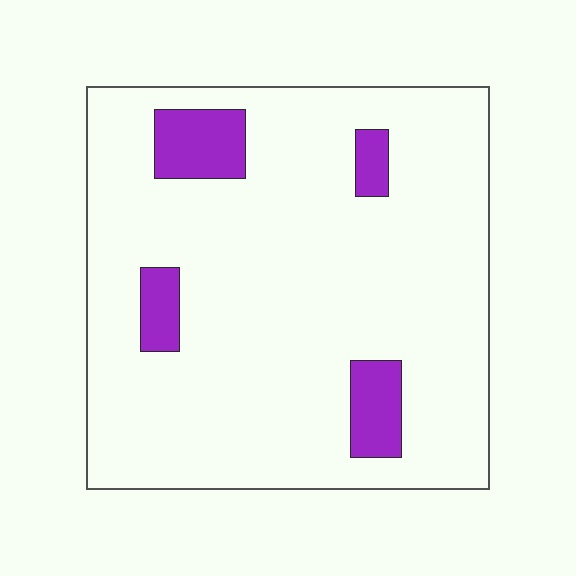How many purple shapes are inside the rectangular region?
4.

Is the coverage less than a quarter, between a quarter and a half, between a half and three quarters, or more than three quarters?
Less than a quarter.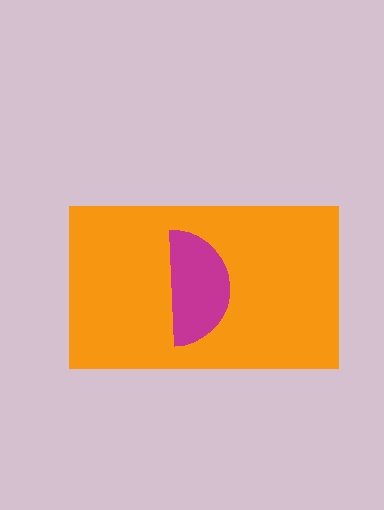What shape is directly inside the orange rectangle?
The magenta semicircle.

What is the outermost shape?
The orange rectangle.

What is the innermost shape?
The magenta semicircle.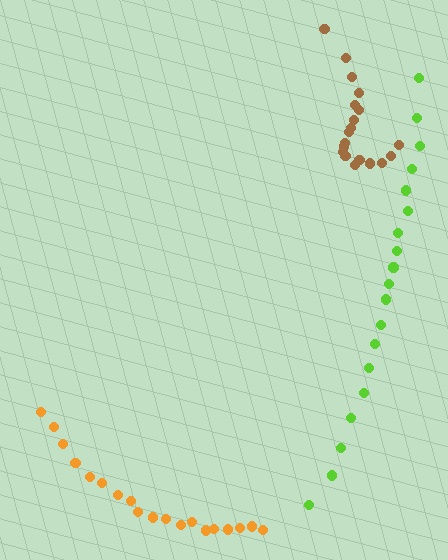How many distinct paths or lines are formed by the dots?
There are 3 distinct paths.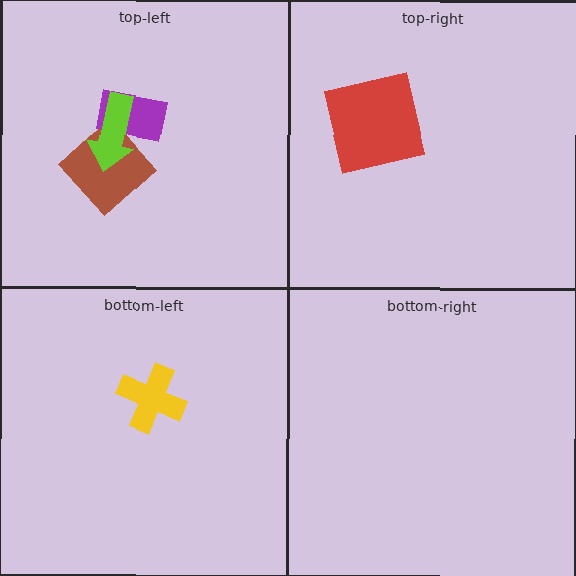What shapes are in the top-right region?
The red square.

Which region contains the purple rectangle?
The top-left region.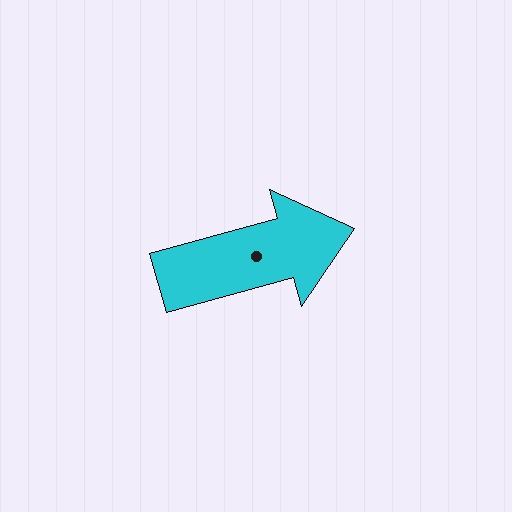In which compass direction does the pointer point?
East.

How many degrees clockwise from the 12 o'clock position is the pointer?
Approximately 74 degrees.